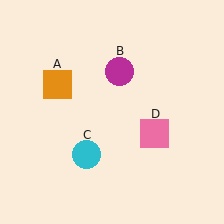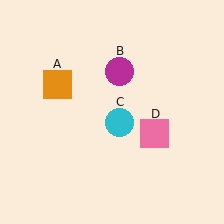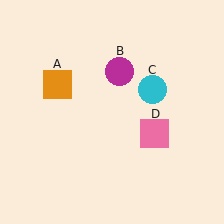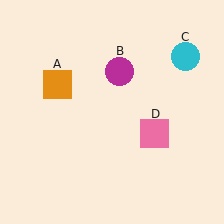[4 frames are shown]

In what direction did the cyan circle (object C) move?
The cyan circle (object C) moved up and to the right.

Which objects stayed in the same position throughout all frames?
Orange square (object A) and magenta circle (object B) and pink square (object D) remained stationary.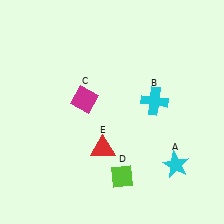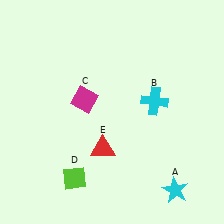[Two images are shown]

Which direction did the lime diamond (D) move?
The lime diamond (D) moved left.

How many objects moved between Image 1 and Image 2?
2 objects moved between the two images.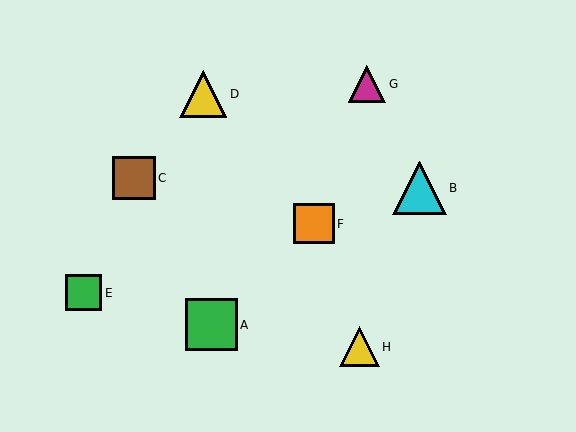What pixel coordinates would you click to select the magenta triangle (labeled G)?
Click at (367, 84) to select the magenta triangle G.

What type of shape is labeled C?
Shape C is a brown square.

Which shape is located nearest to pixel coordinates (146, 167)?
The brown square (labeled C) at (134, 178) is nearest to that location.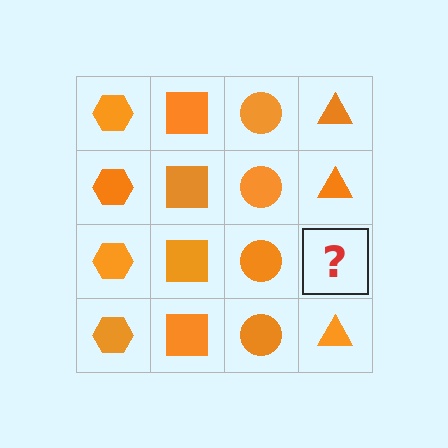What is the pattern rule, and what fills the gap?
The rule is that each column has a consistent shape. The gap should be filled with an orange triangle.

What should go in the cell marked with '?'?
The missing cell should contain an orange triangle.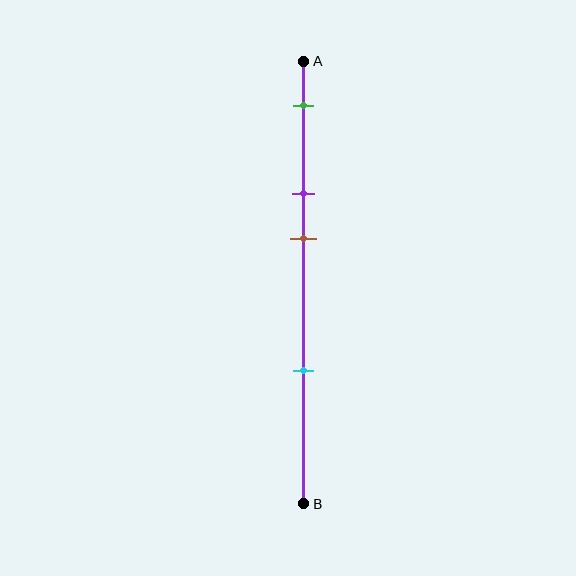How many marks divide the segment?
There are 4 marks dividing the segment.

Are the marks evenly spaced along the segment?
No, the marks are not evenly spaced.